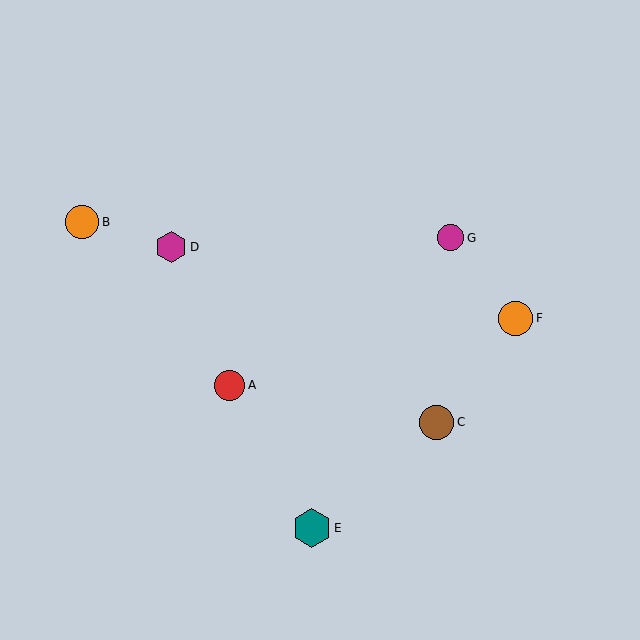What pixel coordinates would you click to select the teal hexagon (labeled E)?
Click at (312, 528) to select the teal hexagon E.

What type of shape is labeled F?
Shape F is an orange circle.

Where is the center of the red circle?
The center of the red circle is at (230, 385).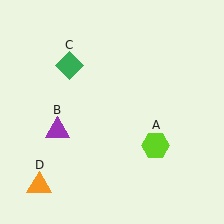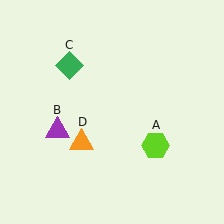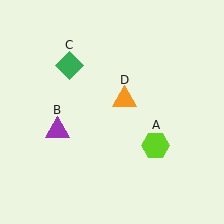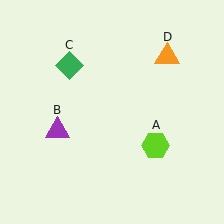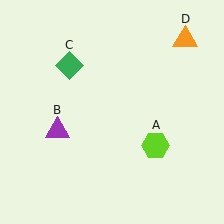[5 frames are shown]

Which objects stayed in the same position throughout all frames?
Lime hexagon (object A) and purple triangle (object B) and green diamond (object C) remained stationary.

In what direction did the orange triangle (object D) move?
The orange triangle (object D) moved up and to the right.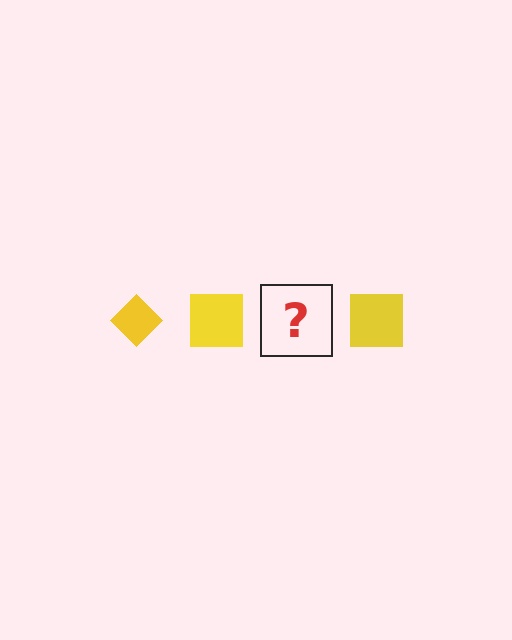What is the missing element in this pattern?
The missing element is a yellow diamond.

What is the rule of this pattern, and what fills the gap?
The rule is that the pattern cycles through diamond, square shapes in yellow. The gap should be filled with a yellow diamond.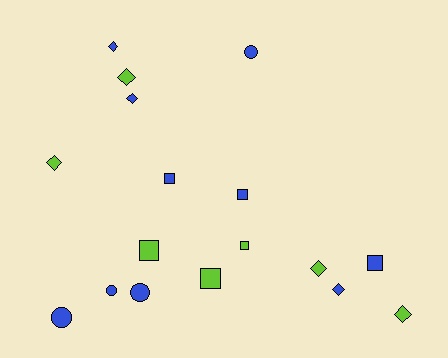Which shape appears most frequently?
Diamond, with 7 objects.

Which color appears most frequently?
Blue, with 10 objects.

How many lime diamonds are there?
There are 4 lime diamonds.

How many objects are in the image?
There are 17 objects.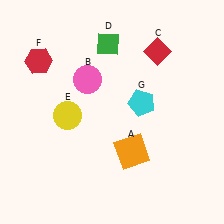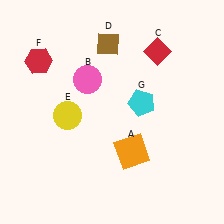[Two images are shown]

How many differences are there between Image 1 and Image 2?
There is 1 difference between the two images.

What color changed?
The diamond (D) changed from green in Image 1 to brown in Image 2.